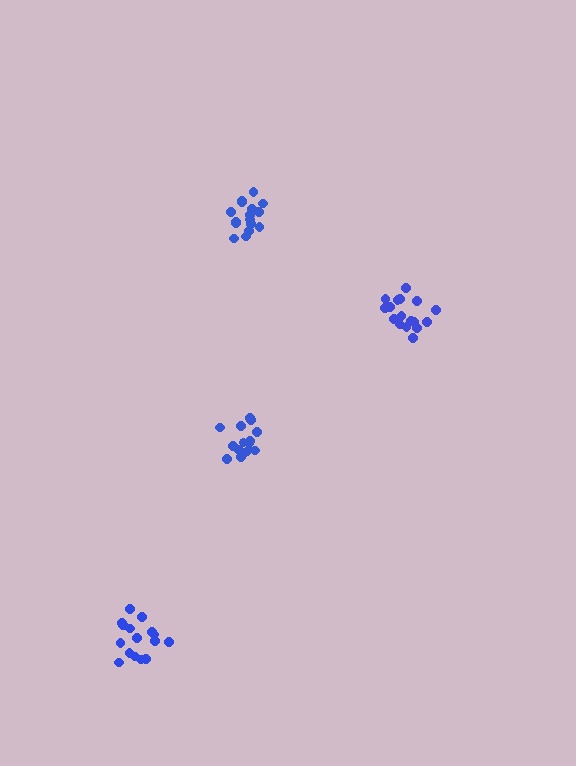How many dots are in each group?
Group 1: 17 dots, Group 2: 19 dots, Group 3: 17 dots, Group 4: 16 dots (69 total).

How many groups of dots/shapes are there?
There are 4 groups.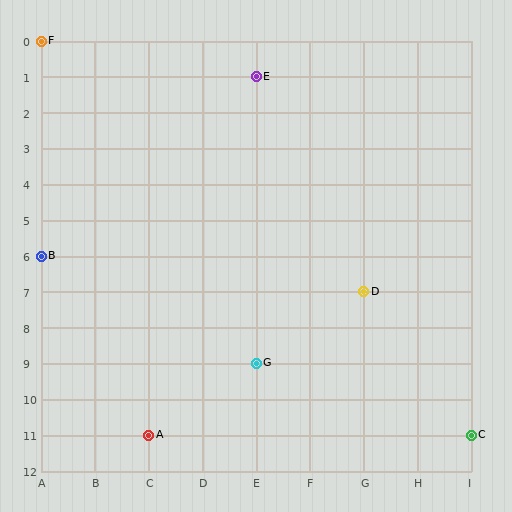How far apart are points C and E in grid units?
Points C and E are 4 columns and 10 rows apart (about 10.8 grid units diagonally).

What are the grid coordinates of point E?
Point E is at grid coordinates (E, 1).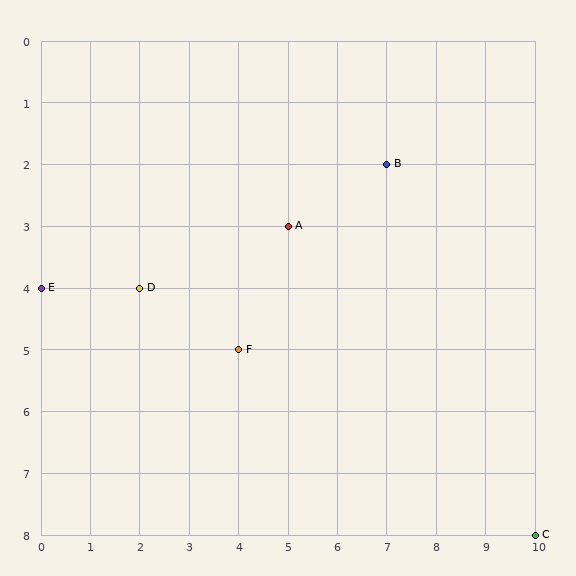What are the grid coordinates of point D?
Point D is at grid coordinates (2, 4).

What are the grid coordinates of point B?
Point B is at grid coordinates (7, 2).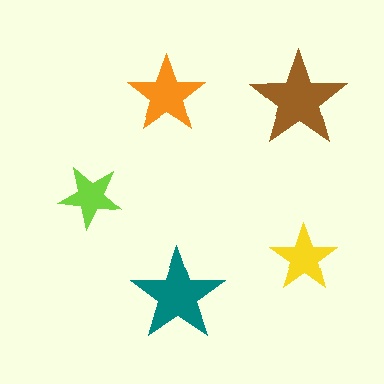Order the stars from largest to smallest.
the brown one, the teal one, the orange one, the yellow one, the lime one.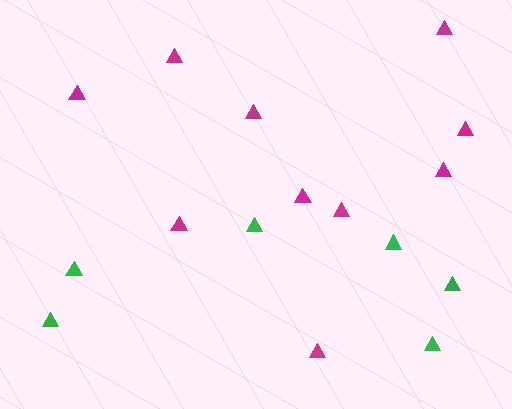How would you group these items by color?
There are 2 groups: one group of magenta triangles (10) and one group of green triangles (6).